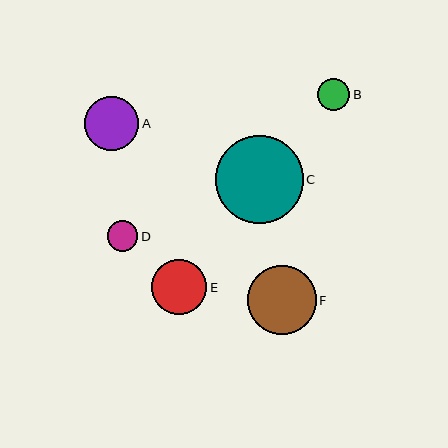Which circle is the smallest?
Circle D is the smallest with a size of approximately 30 pixels.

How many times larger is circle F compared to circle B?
Circle F is approximately 2.2 times the size of circle B.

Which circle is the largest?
Circle C is the largest with a size of approximately 87 pixels.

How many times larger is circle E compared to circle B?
Circle E is approximately 1.7 times the size of circle B.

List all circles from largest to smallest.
From largest to smallest: C, F, E, A, B, D.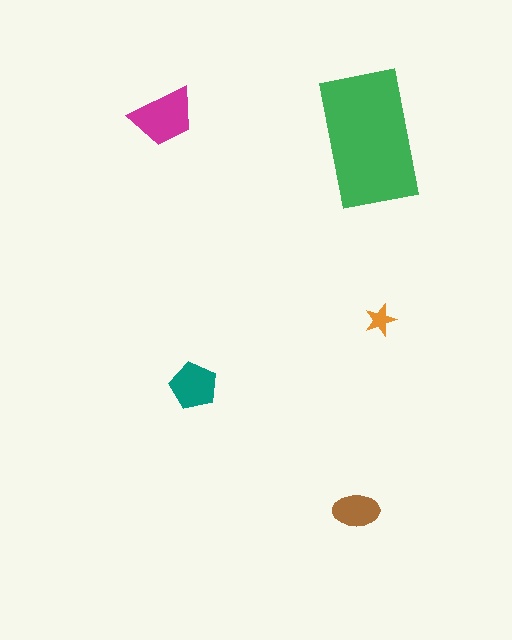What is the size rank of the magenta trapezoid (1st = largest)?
2nd.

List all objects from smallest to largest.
The orange star, the brown ellipse, the teal pentagon, the magenta trapezoid, the green rectangle.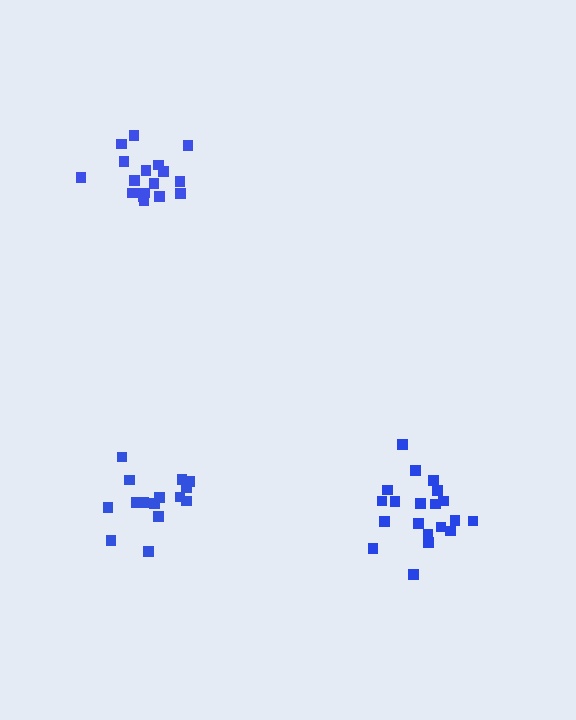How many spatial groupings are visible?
There are 3 spatial groupings.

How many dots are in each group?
Group 1: 20 dots, Group 2: 18 dots, Group 3: 15 dots (53 total).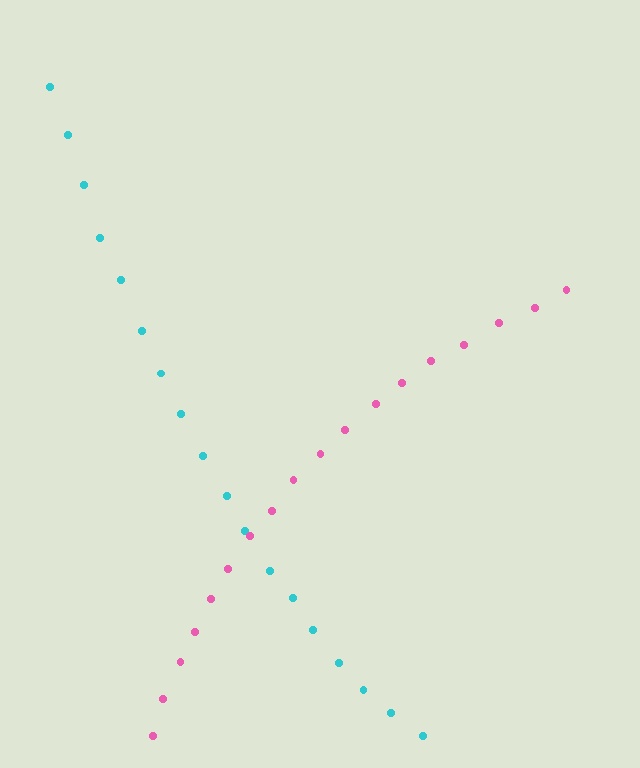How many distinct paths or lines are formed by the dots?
There are 2 distinct paths.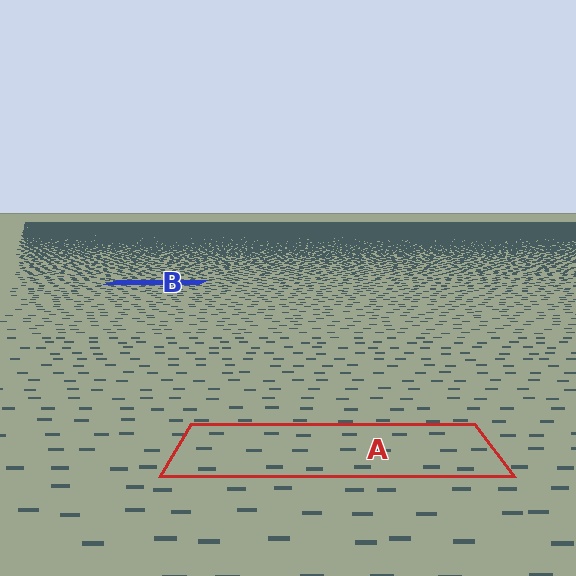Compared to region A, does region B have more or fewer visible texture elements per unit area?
Region B has more texture elements per unit area — they are packed more densely because it is farther away.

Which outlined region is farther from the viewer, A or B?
Region B is farther from the viewer — the texture elements inside it appear smaller and more densely packed.